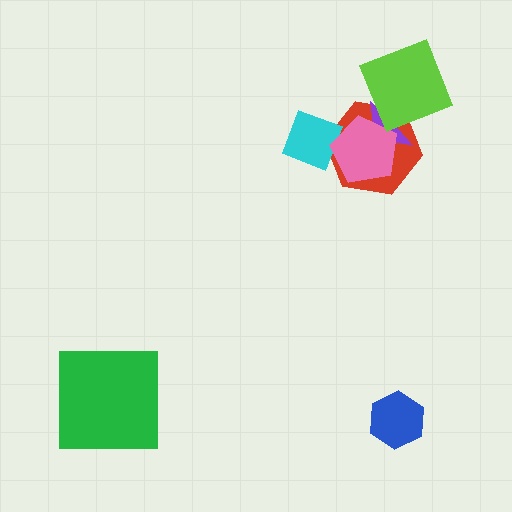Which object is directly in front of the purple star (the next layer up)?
The pink pentagon is directly in front of the purple star.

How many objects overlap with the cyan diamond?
2 objects overlap with the cyan diamond.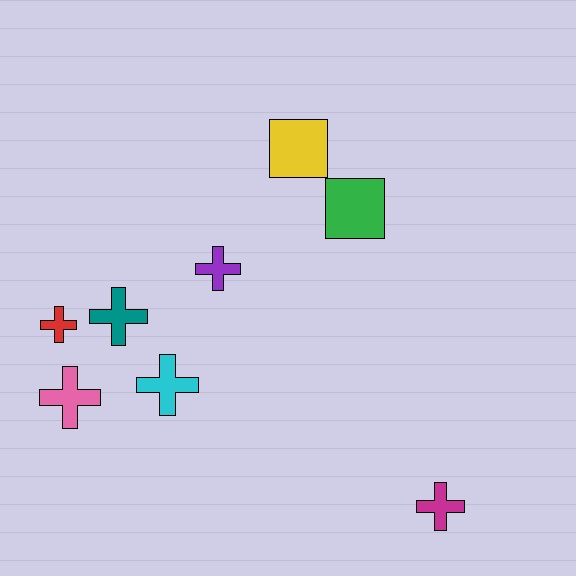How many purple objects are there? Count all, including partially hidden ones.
There is 1 purple object.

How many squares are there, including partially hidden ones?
There are 2 squares.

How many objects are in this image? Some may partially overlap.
There are 8 objects.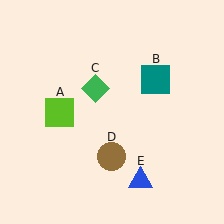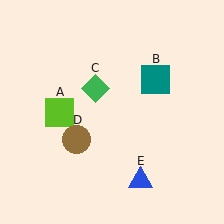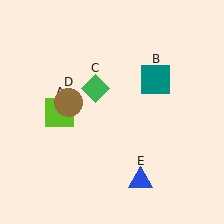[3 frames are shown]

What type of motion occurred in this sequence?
The brown circle (object D) rotated clockwise around the center of the scene.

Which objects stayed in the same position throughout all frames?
Lime square (object A) and teal square (object B) and green diamond (object C) and blue triangle (object E) remained stationary.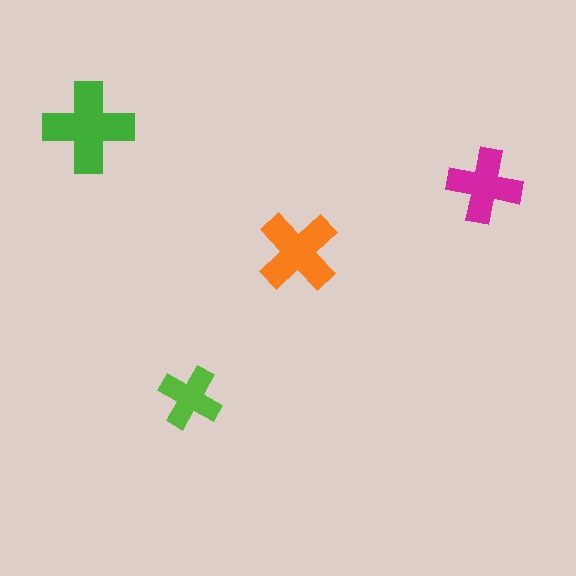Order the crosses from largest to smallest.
the green one, the orange one, the magenta one, the lime one.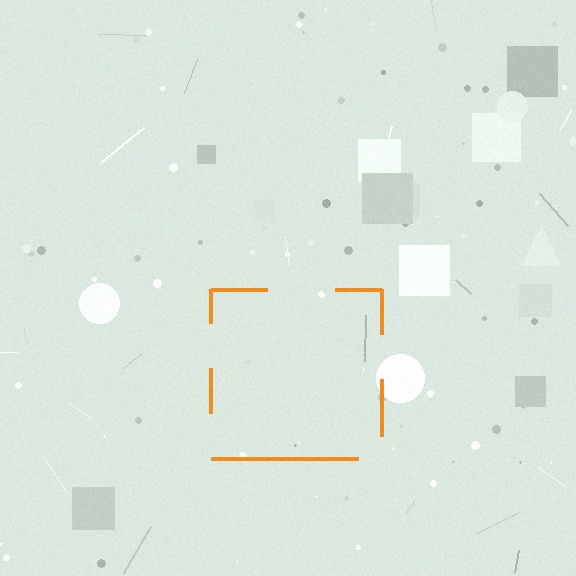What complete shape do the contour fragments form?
The contour fragments form a square.